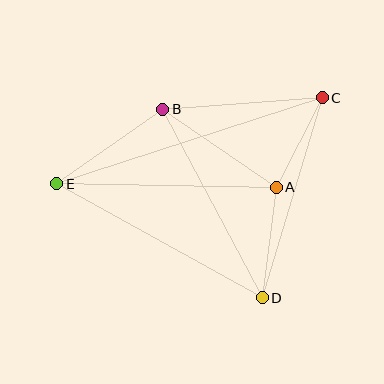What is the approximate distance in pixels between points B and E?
The distance between B and E is approximately 130 pixels.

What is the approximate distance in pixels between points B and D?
The distance between B and D is approximately 213 pixels.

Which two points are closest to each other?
Points A and C are closest to each other.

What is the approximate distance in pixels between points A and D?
The distance between A and D is approximately 111 pixels.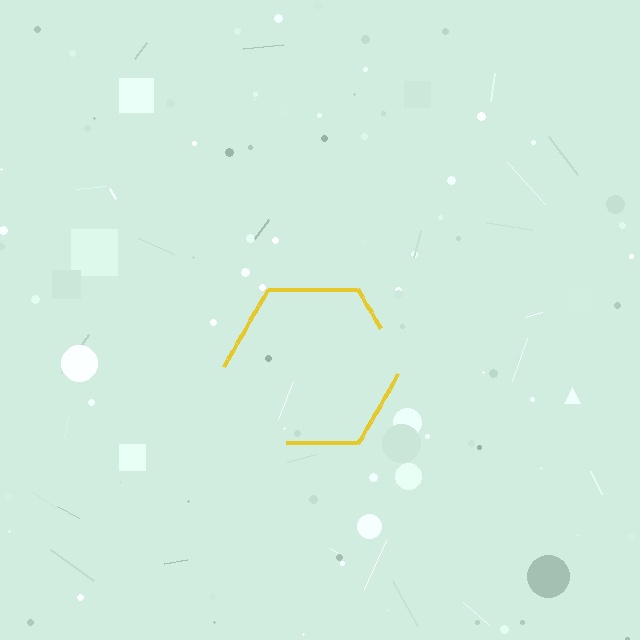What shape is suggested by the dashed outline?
The dashed outline suggests a hexagon.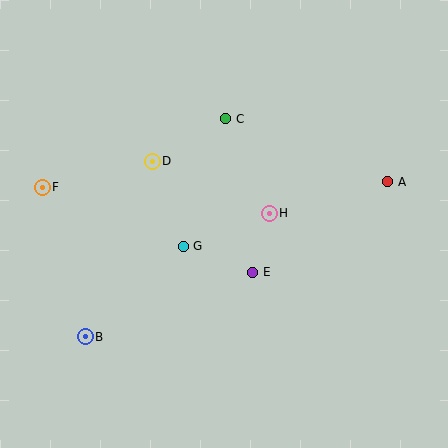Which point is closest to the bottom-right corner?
Point E is closest to the bottom-right corner.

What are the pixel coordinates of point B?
Point B is at (85, 337).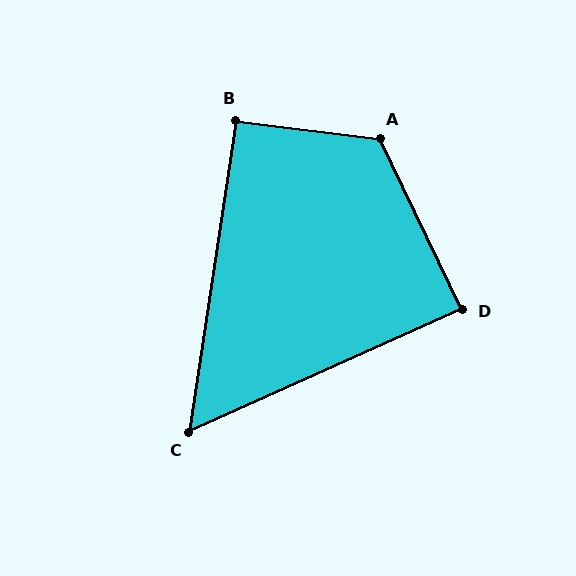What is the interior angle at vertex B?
Approximately 91 degrees (approximately right).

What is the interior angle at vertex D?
Approximately 89 degrees (approximately right).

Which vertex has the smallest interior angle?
C, at approximately 57 degrees.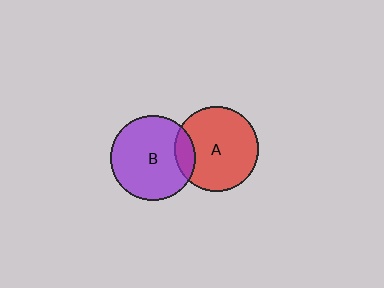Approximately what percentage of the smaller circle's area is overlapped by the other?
Approximately 15%.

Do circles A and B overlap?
Yes.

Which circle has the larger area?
Circle B (purple).